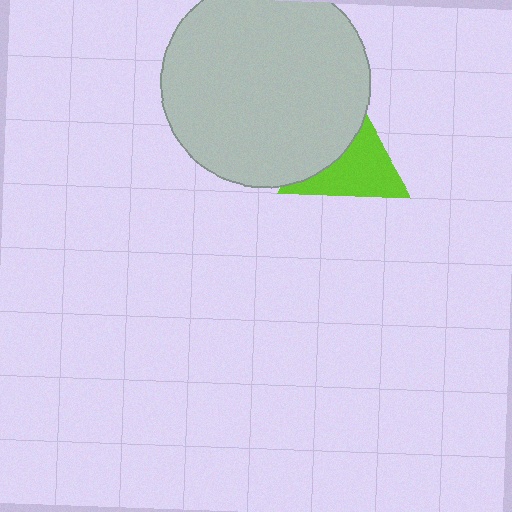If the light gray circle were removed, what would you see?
You would see the complete lime triangle.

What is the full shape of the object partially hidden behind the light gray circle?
The partially hidden object is a lime triangle.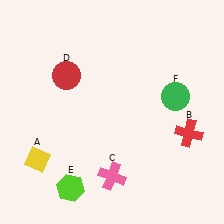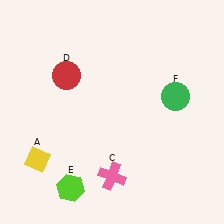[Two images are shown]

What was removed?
The red cross (B) was removed in Image 2.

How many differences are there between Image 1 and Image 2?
There is 1 difference between the two images.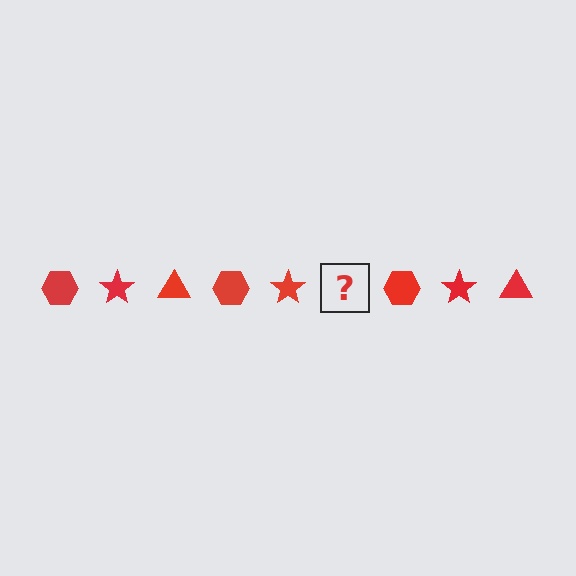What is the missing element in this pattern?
The missing element is a red triangle.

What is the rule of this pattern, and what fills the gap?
The rule is that the pattern cycles through hexagon, star, triangle shapes in red. The gap should be filled with a red triangle.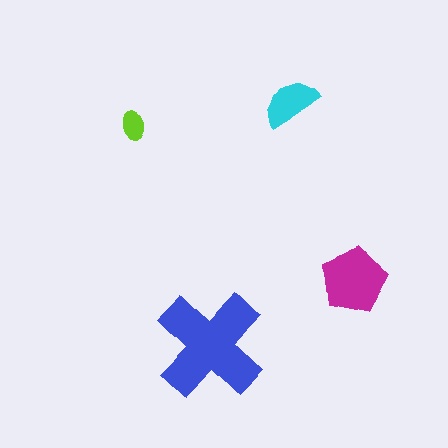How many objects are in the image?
There are 4 objects in the image.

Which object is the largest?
The blue cross.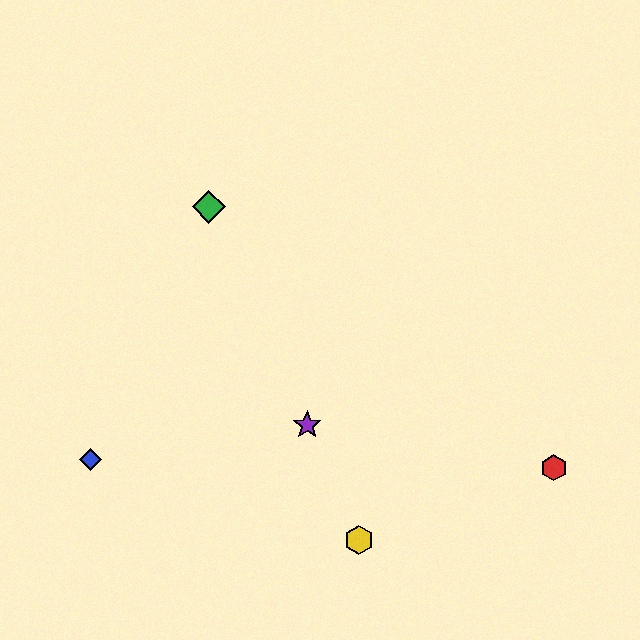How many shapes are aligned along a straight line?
3 shapes (the green diamond, the yellow hexagon, the purple star) are aligned along a straight line.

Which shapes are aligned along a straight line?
The green diamond, the yellow hexagon, the purple star are aligned along a straight line.